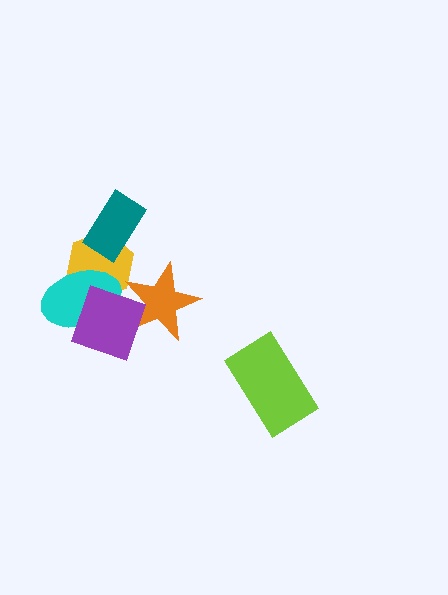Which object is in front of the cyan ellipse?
The purple diamond is in front of the cyan ellipse.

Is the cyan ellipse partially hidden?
Yes, it is partially covered by another shape.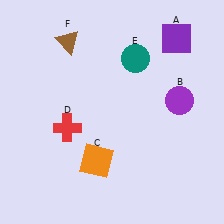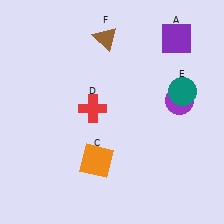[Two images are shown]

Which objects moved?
The objects that moved are: the red cross (D), the teal circle (E), the brown triangle (F).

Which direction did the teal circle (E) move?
The teal circle (E) moved right.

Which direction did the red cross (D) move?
The red cross (D) moved right.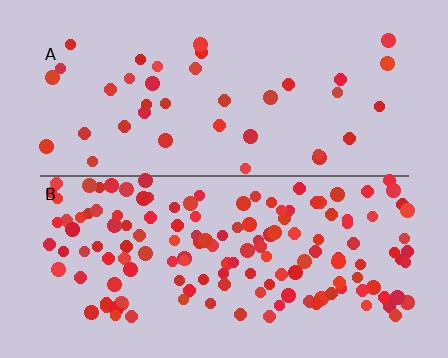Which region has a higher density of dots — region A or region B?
B (the bottom).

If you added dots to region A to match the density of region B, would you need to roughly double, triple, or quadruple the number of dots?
Approximately quadruple.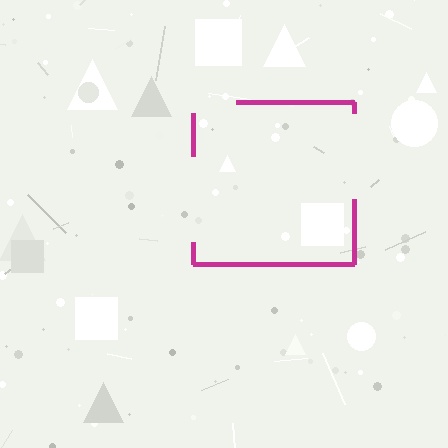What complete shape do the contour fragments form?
The contour fragments form a square.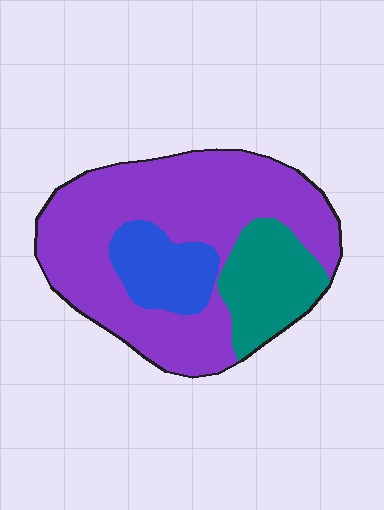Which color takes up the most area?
Purple, at roughly 65%.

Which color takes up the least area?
Blue, at roughly 15%.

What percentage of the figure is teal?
Teal takes up about one fifth (1/5) of the figure.